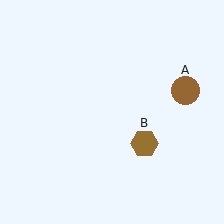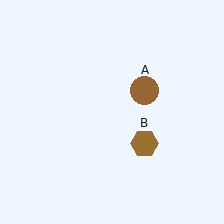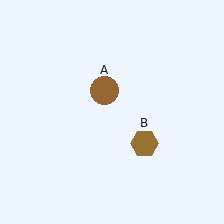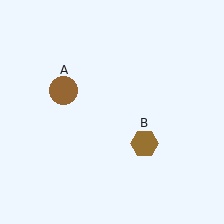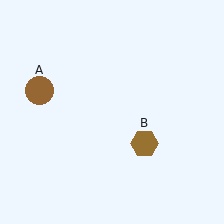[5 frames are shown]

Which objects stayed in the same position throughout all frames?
Brown hexagon (object B) remained stationary.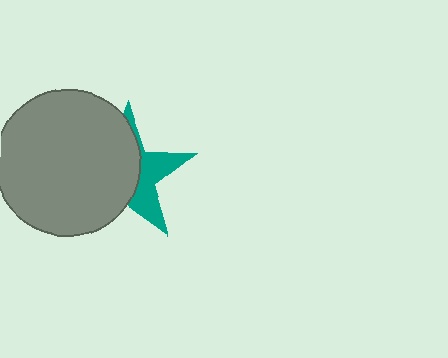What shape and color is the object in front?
The object in front is a gray circle.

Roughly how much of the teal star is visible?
A small part of it is visible (roughly 37%).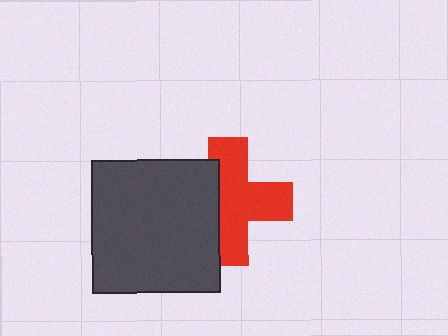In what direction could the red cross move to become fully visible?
The red cross could move right. That would shift it out from behind the dark gray rectangle entirely.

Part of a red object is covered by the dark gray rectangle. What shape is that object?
It is a cross.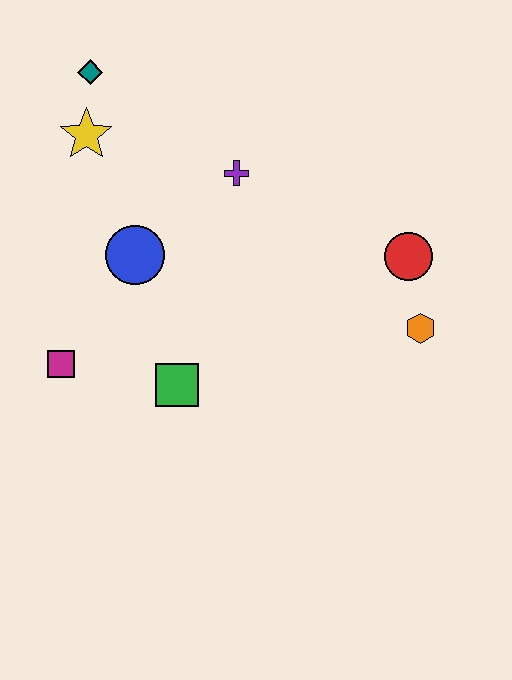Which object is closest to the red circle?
The orange hexagon is closest to the red circle.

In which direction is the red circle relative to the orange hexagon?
The red circle is above the orange hexagon.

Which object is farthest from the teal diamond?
The orange hexagon is farthest from the teal diamond.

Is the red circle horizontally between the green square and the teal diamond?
No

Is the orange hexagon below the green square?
No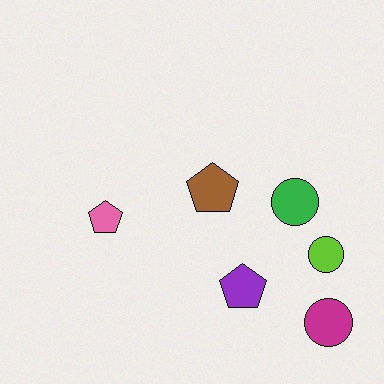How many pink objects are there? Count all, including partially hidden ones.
There is 1 pink object.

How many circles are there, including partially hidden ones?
There are 3 circles.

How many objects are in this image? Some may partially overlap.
There are 6 objects.